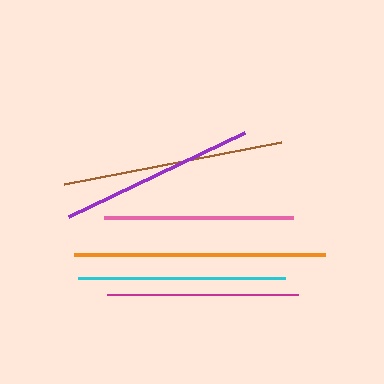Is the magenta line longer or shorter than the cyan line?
The cyan line is longer than the magenta line.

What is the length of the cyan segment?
The cyan segment is approximately 207 pixels long.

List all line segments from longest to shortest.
From longest to shortest: orange, brown, cyan, purple, magenta, pink.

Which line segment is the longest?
The orange line is the longest at approximately 251 pixels.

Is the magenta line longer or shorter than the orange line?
The orange line is longer than the magenta line.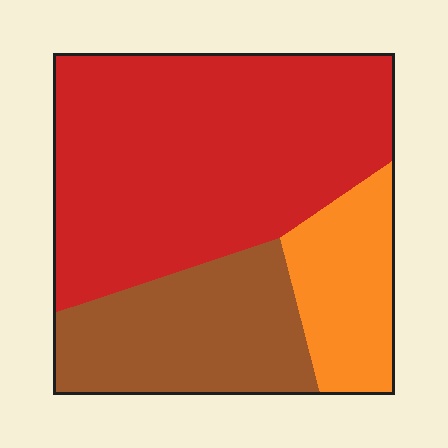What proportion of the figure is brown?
Brown takes up about one quarter (1/4) of the figure.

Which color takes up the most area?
Red, at roughly 60%.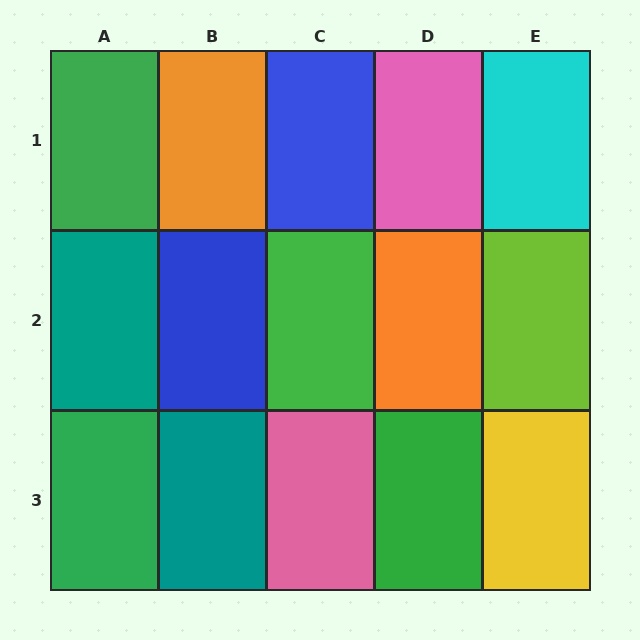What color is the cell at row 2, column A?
Teal.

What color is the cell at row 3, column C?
Pink.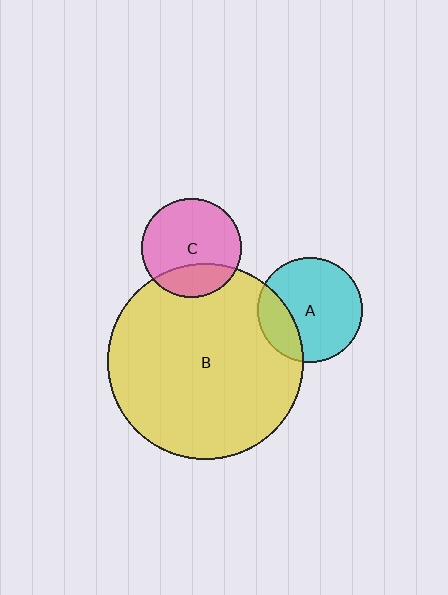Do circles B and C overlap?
Yes.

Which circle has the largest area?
Circle B (yellow).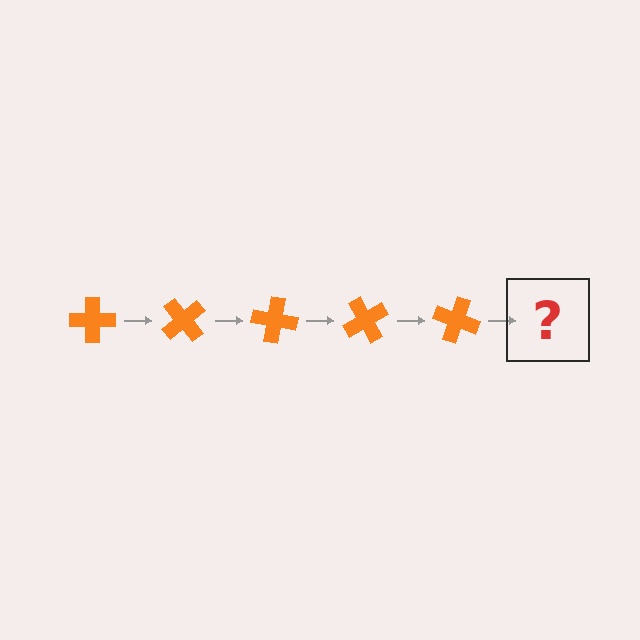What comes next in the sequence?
The next element should be an orange cross rotated 250 degrees.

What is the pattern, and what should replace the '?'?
The pattern is that the cross rotates 50 degrees each step. The '?' should be an orange cross rotated 250 degrees.